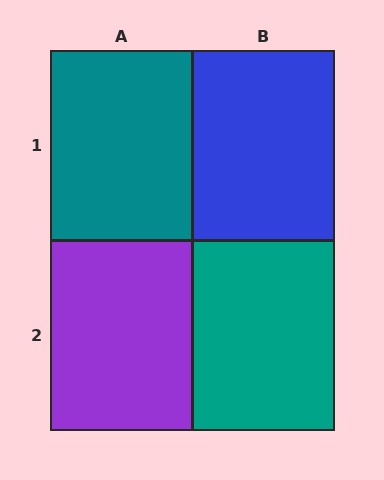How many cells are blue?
1 cell is blue.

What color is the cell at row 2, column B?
Teal.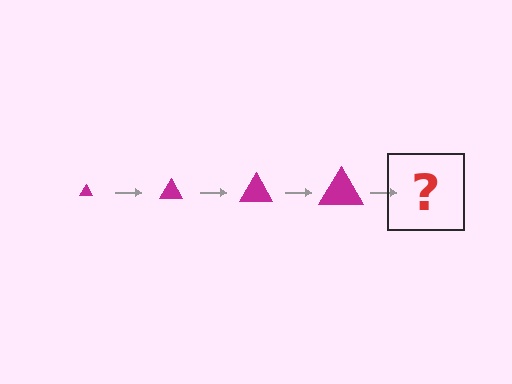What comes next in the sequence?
The next element should be a magenta triangle, larger than the previous one.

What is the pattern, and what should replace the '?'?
The pattern is that the triangle gets progressively larger each step. The '?' should be a magenta triangle, larger than the previous one.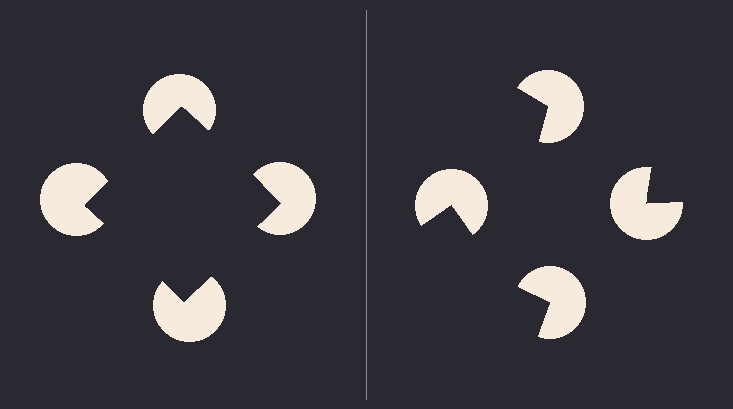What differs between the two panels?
The pac-man discs are positioned identically on both sides; only the wedge orientations differ. On the left they align to a square; on the right they are misaligned.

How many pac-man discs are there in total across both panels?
8 — 4 on each side.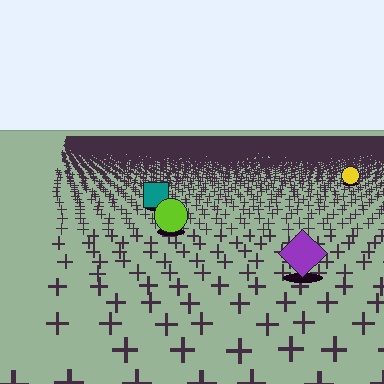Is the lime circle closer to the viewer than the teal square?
Yes. The lime circle is closer — you can tell from the texture gradient: the ground texture is coarser near it.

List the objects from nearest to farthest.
From nearest to farthest: the purple diamond, the lime circle, the teal square, the yellow circle.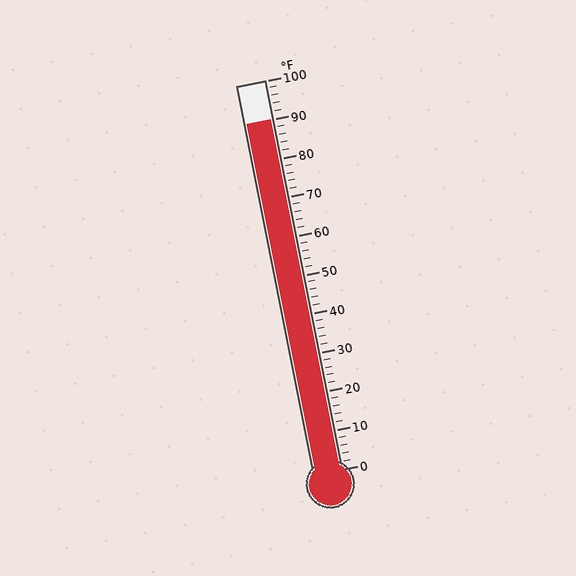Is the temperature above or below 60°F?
The temperature is above 60°F.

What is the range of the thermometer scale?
The thermometer scale ranges from 0°F to 100°F.